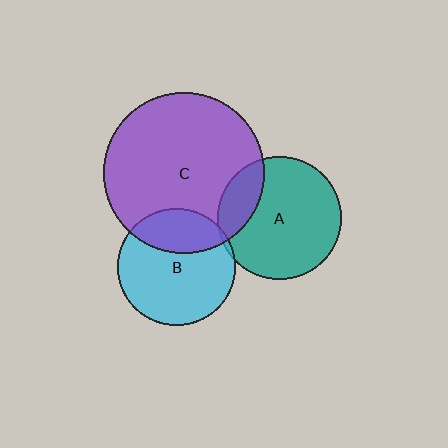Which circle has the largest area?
Circle C (purple).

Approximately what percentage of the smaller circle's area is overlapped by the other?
Approximately 30%.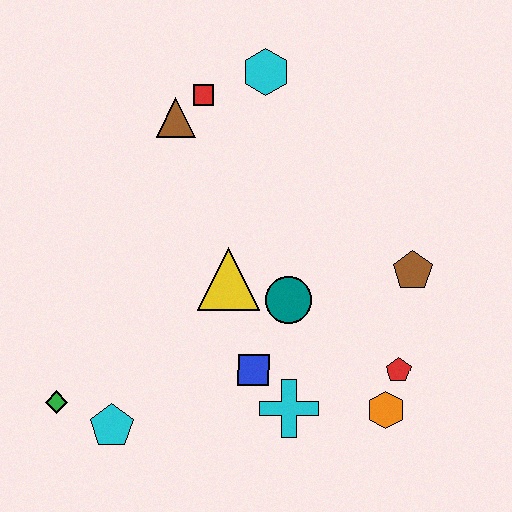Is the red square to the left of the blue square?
Yes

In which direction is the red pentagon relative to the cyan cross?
The red pentagon is to the right of the cyan cross.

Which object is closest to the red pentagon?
The orange hexagon is closest to the red pentagon.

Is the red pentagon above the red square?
No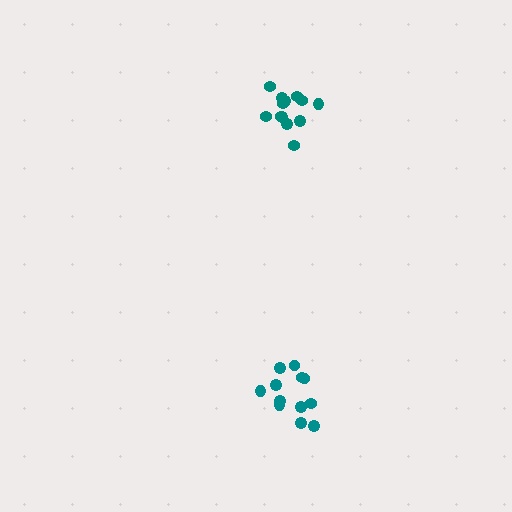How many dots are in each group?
Group 1: 12 dots, Group 2: 13 dots (25 total).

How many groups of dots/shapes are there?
There are 2 groups.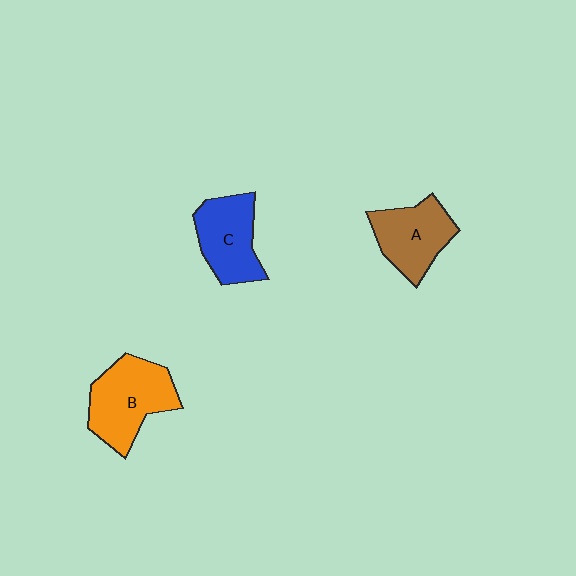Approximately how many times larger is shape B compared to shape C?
Approximately 1.2 times.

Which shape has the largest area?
Shape B (orange).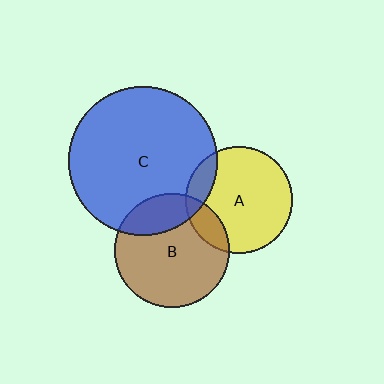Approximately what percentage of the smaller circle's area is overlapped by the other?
Approximately 15%.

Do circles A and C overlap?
Yes.